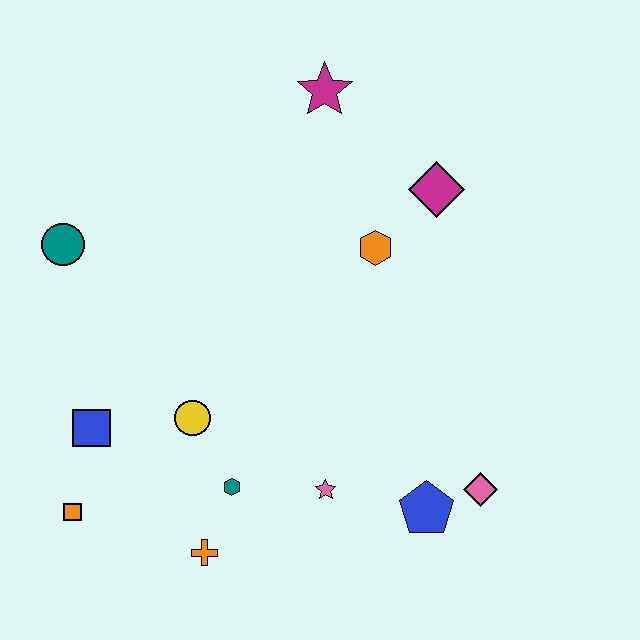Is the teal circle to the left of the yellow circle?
Yes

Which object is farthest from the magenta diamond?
The orange square is farthest from the magenta diamond.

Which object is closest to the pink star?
The teal hexagon is closest to the pink star.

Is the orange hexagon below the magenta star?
Yes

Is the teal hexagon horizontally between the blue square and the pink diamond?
Yes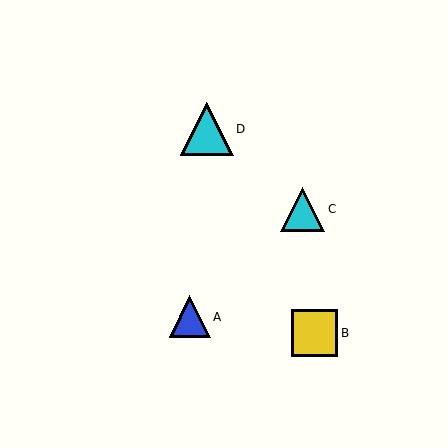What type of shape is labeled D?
Shape D is a cyan triangle.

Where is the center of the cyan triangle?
The center of the cyan triangle is at (303, 209).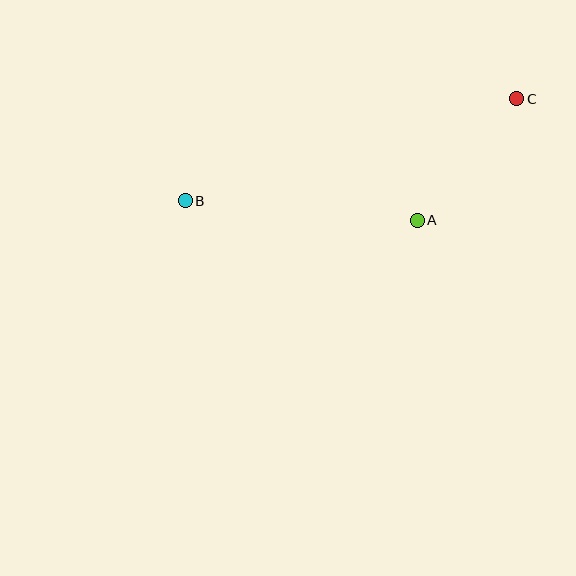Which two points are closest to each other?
Points A and C are closest to each other.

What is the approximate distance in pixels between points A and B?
The distance between A and B is approximately 233 pixels.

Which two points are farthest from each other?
Points B and C are farthest from each other.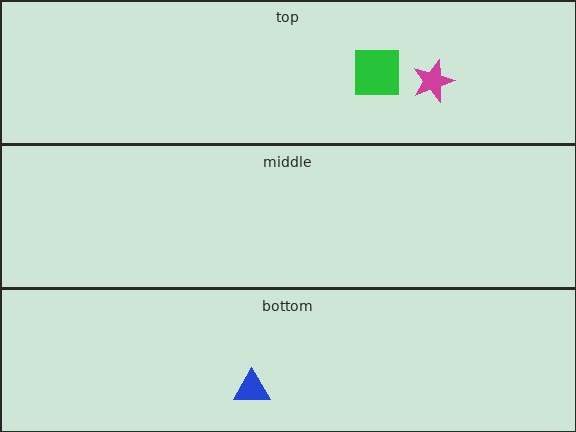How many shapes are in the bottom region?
1.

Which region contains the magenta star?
The top region.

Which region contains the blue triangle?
The bottom region.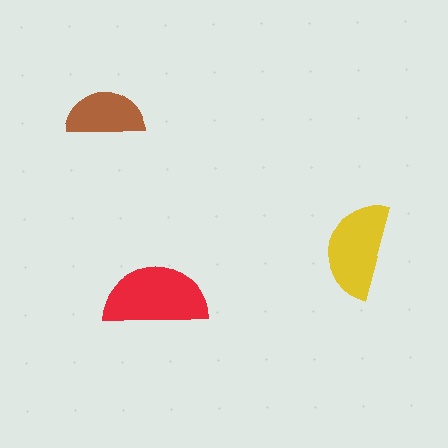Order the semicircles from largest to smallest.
the red one, the yellow one, the brown one.